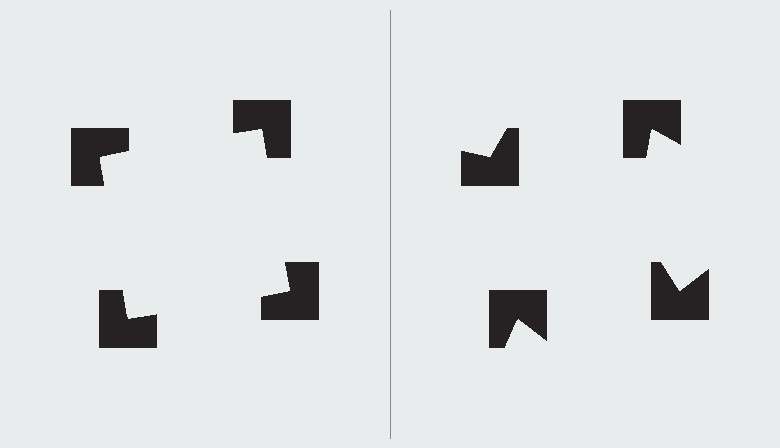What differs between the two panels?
The notched squares are positioned identically on both sides; only the wedge orientations differ. On the left they align to a square; on the right they are misaligned.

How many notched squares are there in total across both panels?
8 — 4 on each side.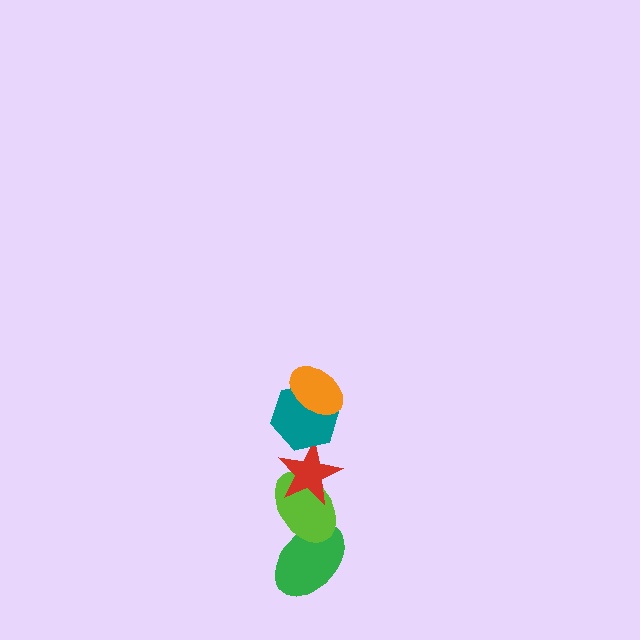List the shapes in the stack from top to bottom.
From top to bottom: the orange ellipse, the teal hexagon, the red star, the lime ellipse, the green ellipse.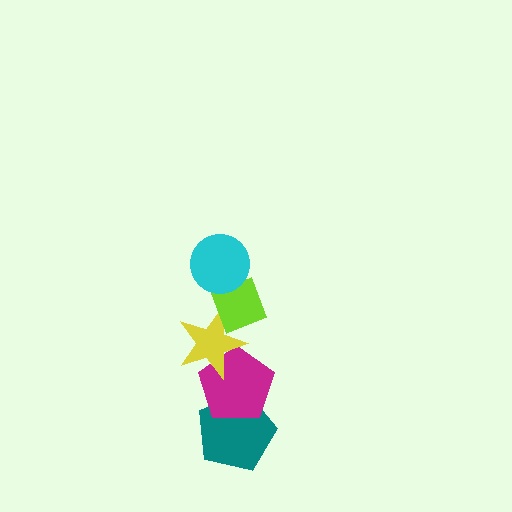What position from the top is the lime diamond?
The lime diamond is 2nd from the top.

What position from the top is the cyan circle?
The cyan circle is 1st from the top.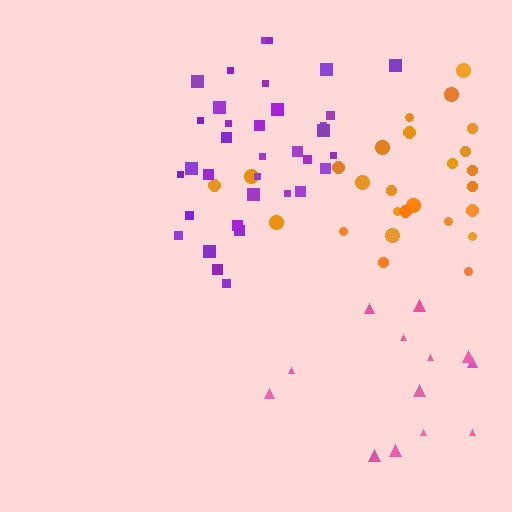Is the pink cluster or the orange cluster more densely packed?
Orange.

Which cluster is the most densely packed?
Purple.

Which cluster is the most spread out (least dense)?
Pink.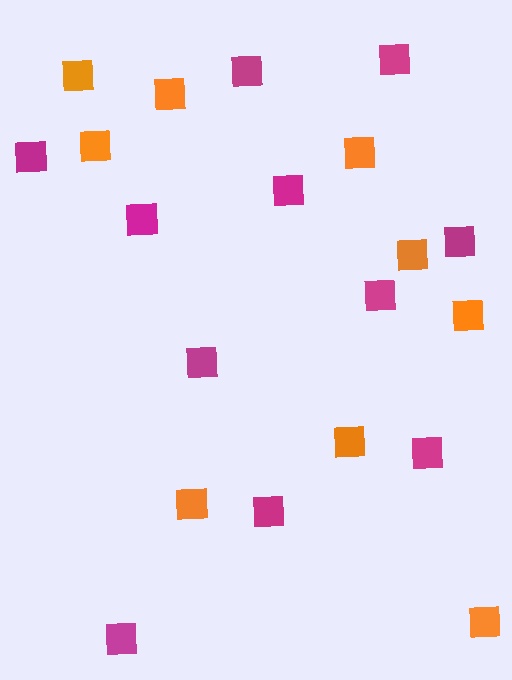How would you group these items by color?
There are 2 groups: one group of orange squares (9) and one group of magenta squares (11).